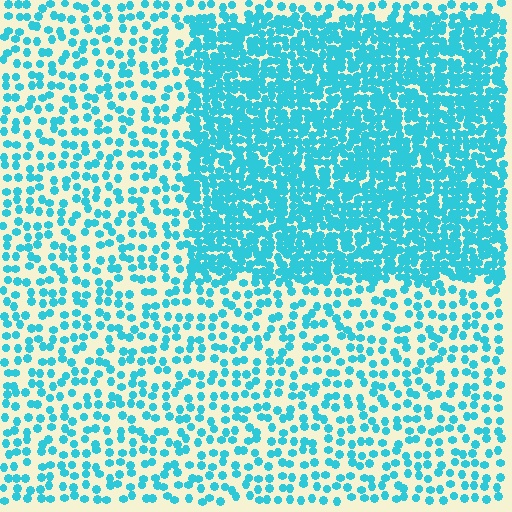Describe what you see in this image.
The image contains small cyan elements arranged at two different densities. A rectangle-shaped region is visible where the elements are more densely packed than the surrounding area.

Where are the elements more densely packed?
The elements are more densely packed inside the rectangle boundary.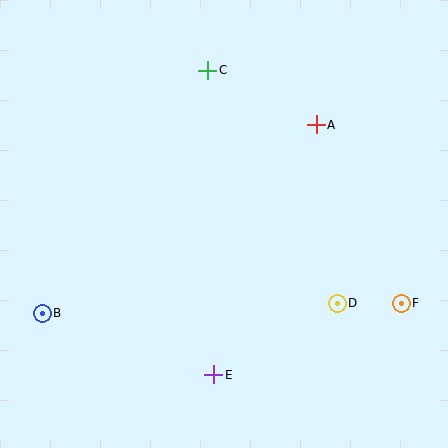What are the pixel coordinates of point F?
Point F is at (401, 303).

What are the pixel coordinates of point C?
Point C is at (208, 70).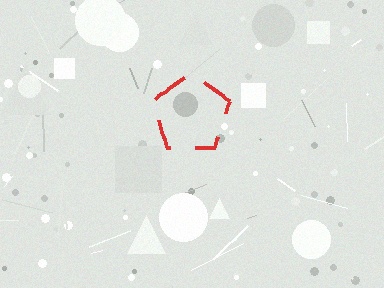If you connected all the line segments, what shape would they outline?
They would outline a pentagon.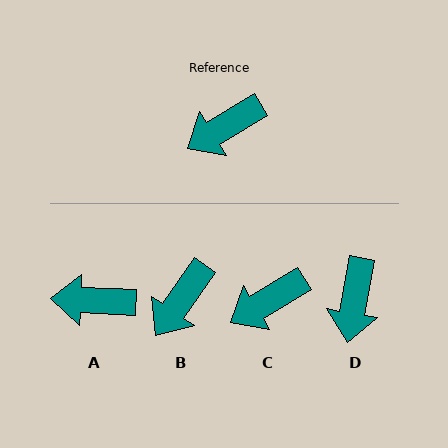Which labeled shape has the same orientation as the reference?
C.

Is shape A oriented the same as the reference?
No, it is off by about 33 degrees.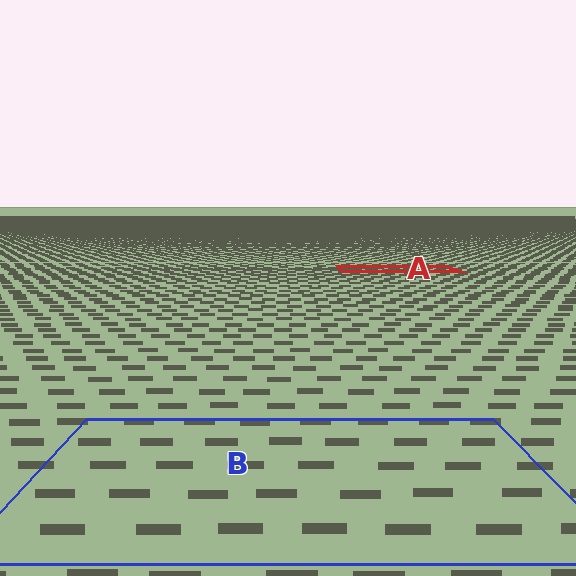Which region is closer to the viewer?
Region B is closer. The texture elements there are larger and more spread out.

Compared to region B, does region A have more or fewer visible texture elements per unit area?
Region A has more texture elements per unit area — they are packed more densely because it is farther away.